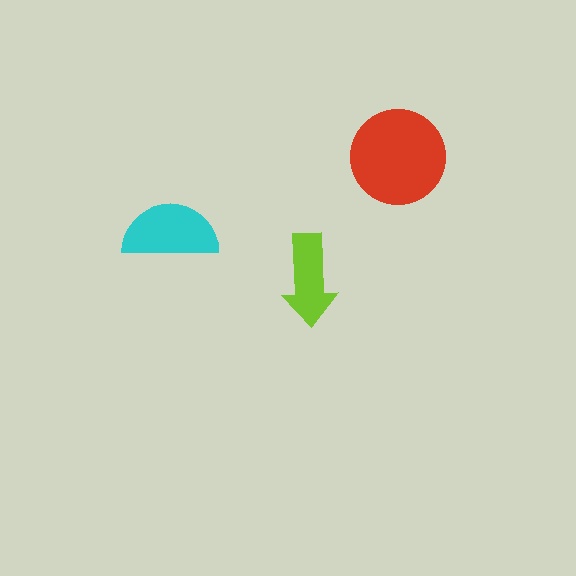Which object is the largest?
The red circle.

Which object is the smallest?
The lime arrow.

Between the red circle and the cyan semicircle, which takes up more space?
The red circle.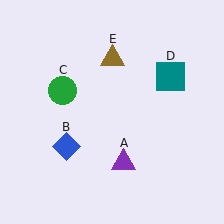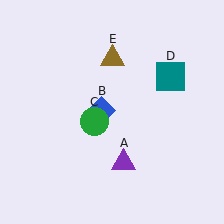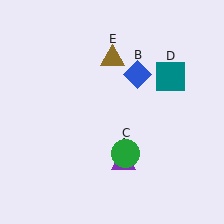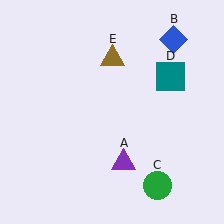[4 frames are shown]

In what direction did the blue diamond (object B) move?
The blue diamond (object B) moved up and to the right.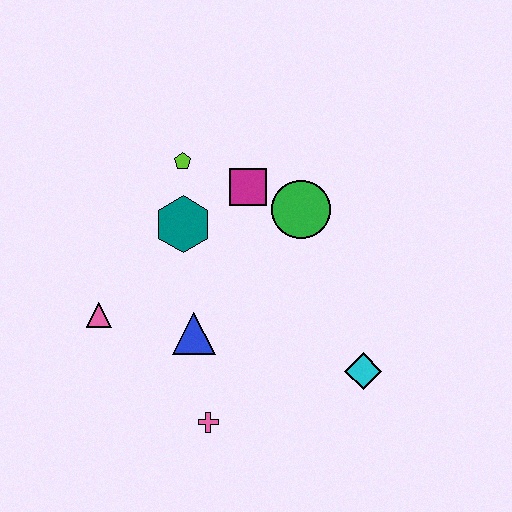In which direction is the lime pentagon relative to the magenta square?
The lime pentagon is to the left of the magenta square.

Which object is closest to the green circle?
The magenta square is closest to the green circle.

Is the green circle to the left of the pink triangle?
No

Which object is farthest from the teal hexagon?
The cyan diamond is farthest from the teal hexagon.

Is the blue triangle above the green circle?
No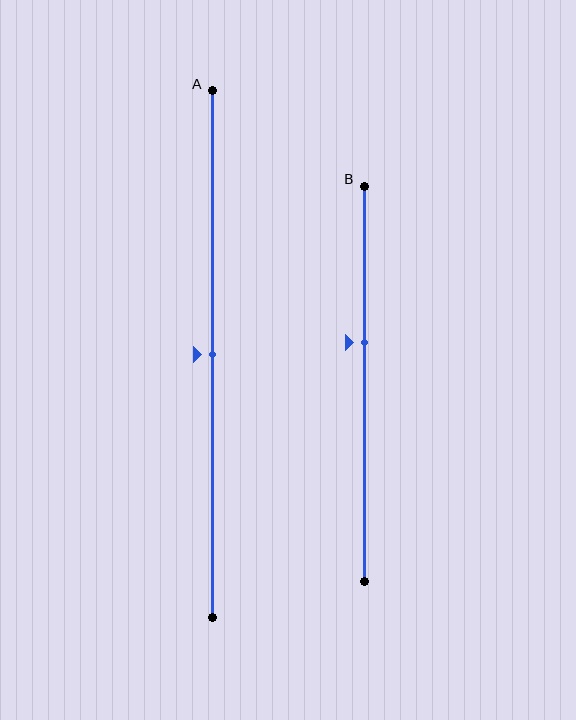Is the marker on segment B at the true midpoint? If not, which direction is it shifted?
No, the marker on segment B is shifted upward by about 10% of the segment length.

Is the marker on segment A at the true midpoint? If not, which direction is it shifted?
Yes, the marker on segment A is at the true midpoint.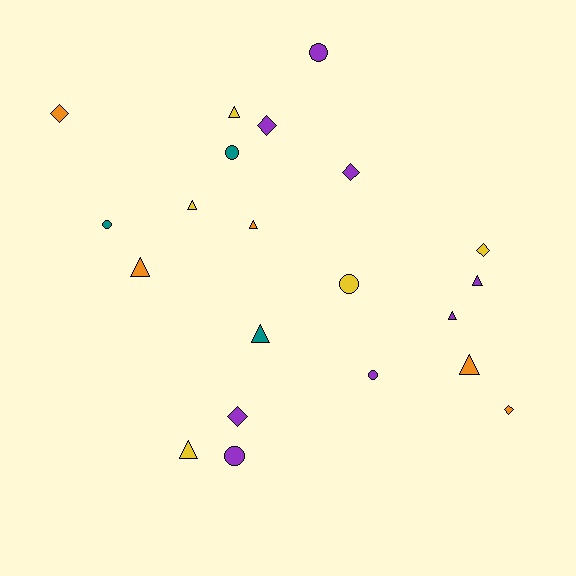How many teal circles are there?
There are 2 teal circles.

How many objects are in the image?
There are 21 objects.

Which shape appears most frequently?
Triangle, with 9 objects.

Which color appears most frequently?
Purple, with 8 objects.